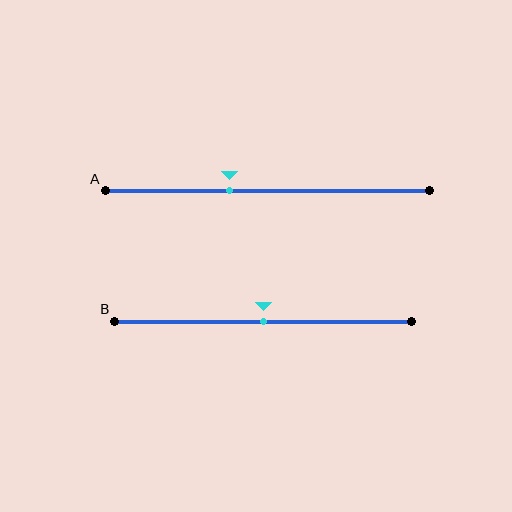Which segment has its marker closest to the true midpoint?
Segment B has its marker closest to the true midpoint.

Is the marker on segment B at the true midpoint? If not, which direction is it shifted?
Yes, the marker on segment B is at the true midpoint.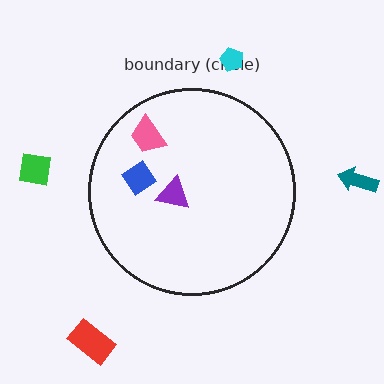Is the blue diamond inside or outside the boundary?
Inside.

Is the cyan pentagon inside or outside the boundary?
Outside.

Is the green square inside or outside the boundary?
Outside.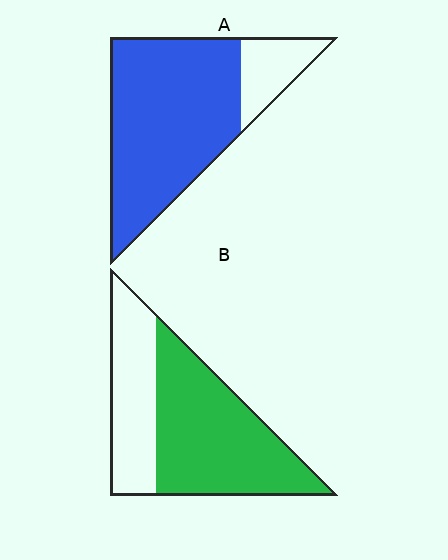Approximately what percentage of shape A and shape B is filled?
A is approximately 80% and B is approximately 65%.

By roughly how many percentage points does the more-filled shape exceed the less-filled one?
By roughly 20 percentage points (A over B).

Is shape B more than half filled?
Yes.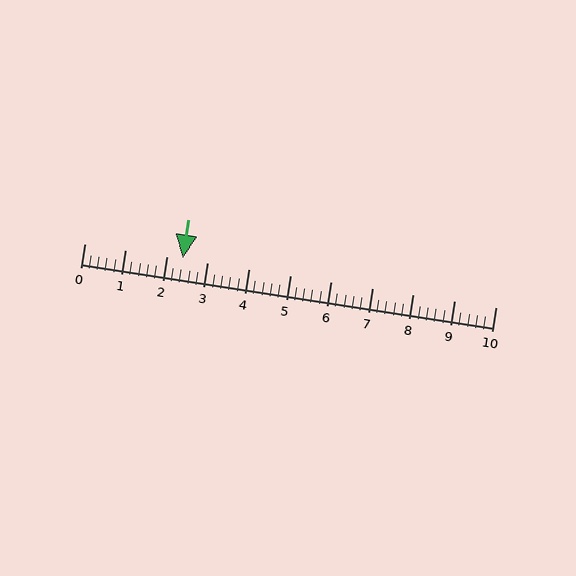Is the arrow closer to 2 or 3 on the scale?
The arrow is closer to 2.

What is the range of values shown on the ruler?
The ruler shows values from 0 to 10.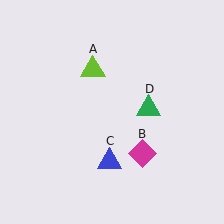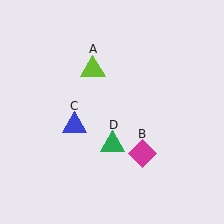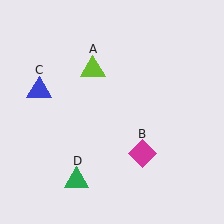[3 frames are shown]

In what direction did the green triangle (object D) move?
The green triangle (object D) moved down and to the left.